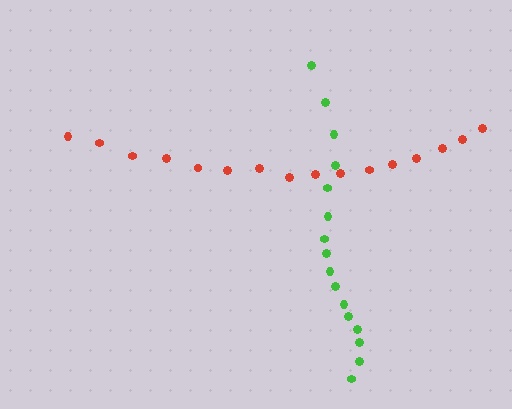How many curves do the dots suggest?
There are 2 distinct paths.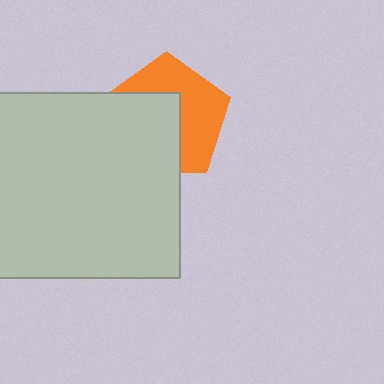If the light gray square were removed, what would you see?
You would see the complete orange pentagon.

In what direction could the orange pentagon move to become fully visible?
The orange pentagon could move toward the upper-right. That would shift it out from behind the light gray square entirely.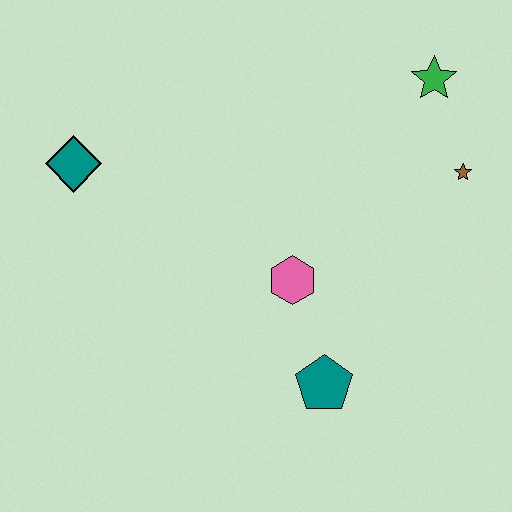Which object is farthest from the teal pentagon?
The teal diamond is farthest from the teal pentagon.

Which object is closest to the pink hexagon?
The teal pentagon is closest to the pink hexagon.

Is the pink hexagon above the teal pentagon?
Yes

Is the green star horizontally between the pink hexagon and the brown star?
Yes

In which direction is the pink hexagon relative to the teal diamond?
The pink hexagon is to the right of the teal diamond.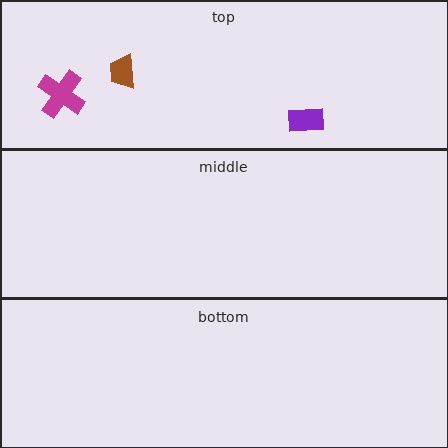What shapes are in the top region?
The purple rectangle, the brown trapezoid, the magenta cross.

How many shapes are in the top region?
3.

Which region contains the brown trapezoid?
The top region.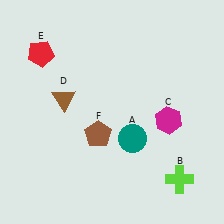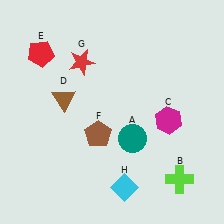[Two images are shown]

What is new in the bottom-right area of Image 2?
A cyan diamond (H) was added in the bottom-right area of Image 2.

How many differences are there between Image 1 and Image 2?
There are 2 differences between the two images.